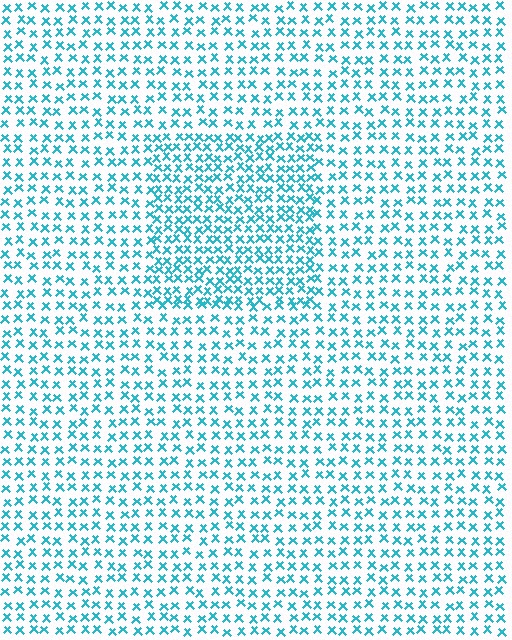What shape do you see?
I see a rectangle.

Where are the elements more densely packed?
The elements are more densely packed inside the rectangle boundary.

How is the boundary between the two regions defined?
The boundary is defined by a change in element density (approximately 1.6x ratio). All elements are the same color, size, and shape.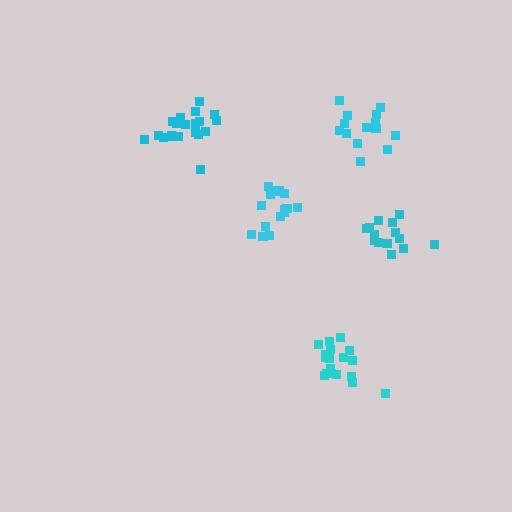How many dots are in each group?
Group 1: 15 dots, Group 2: 14 dots, Group 3: 18 dots, Group 4: 19 dots, Group 5: 18 dots (84 total).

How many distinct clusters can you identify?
There are 5 distinct clusters.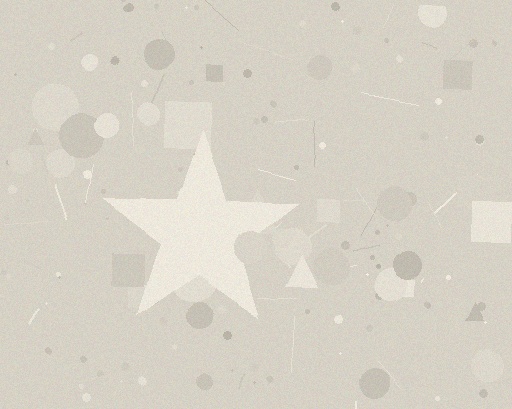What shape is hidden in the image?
A star is hidden in the image.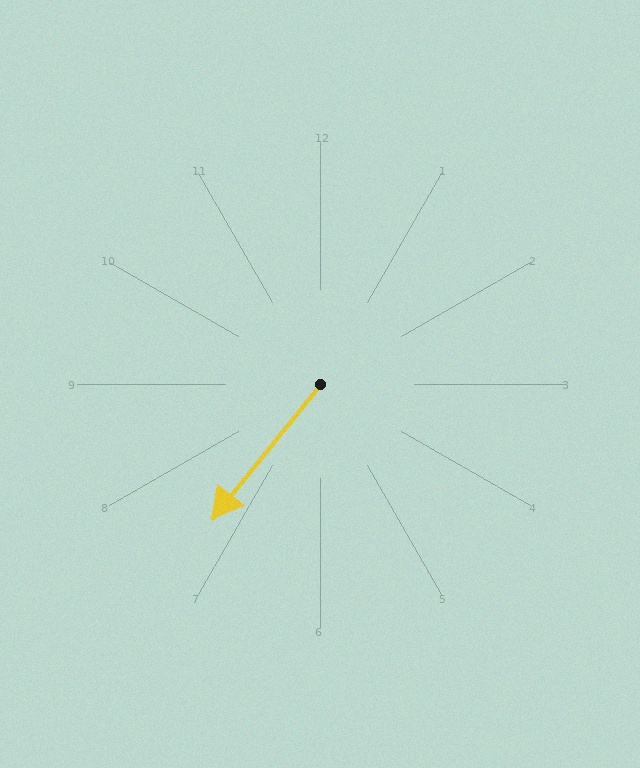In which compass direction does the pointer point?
Southwest.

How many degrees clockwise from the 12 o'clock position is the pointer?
Approximately 219 degrees.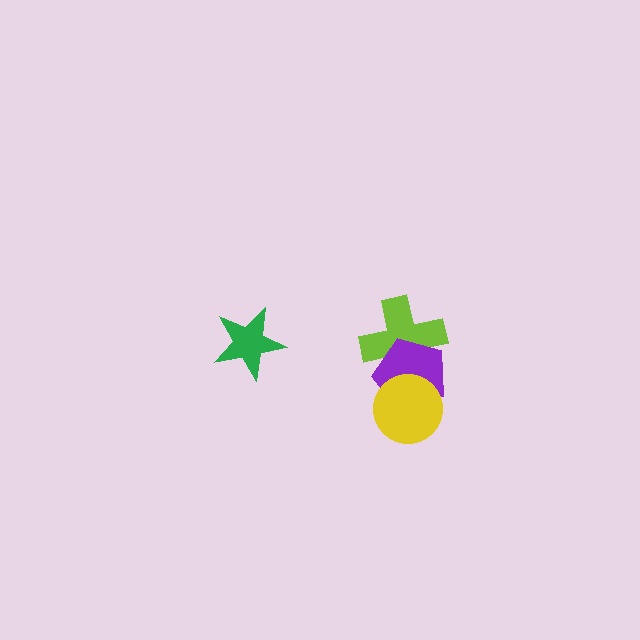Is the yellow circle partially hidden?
No, no other shape covers it.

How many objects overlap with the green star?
0 objects overlap with the green star.